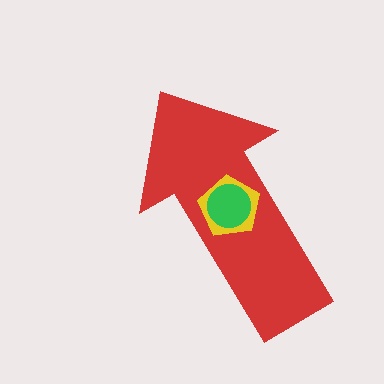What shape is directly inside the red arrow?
The yellow pentagon.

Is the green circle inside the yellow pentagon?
Yes.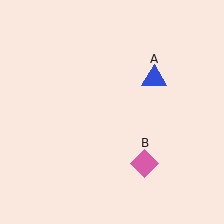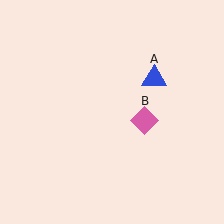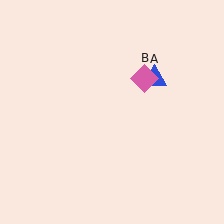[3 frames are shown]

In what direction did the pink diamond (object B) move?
The pink diamond (object B) moved up.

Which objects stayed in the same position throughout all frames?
Blue triangle (object A) remained stationary.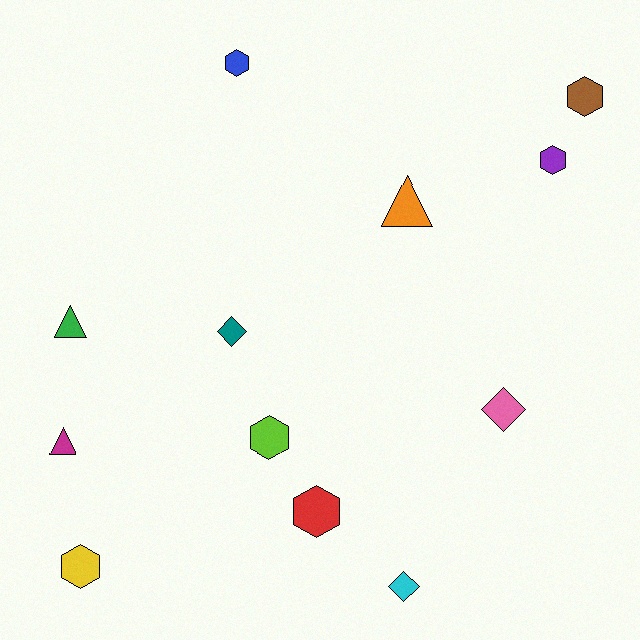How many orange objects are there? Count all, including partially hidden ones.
There is 1 orange object.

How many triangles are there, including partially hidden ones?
There are 3 triangles.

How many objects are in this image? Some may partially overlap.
There are 12 objects.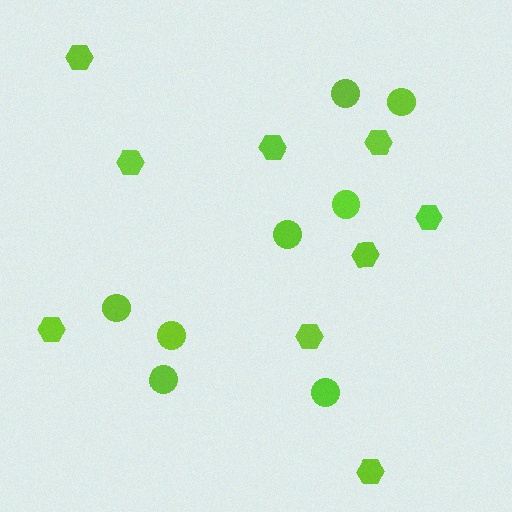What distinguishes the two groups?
There are 2 groups: one group of hexagons (9) and one group of circles (8).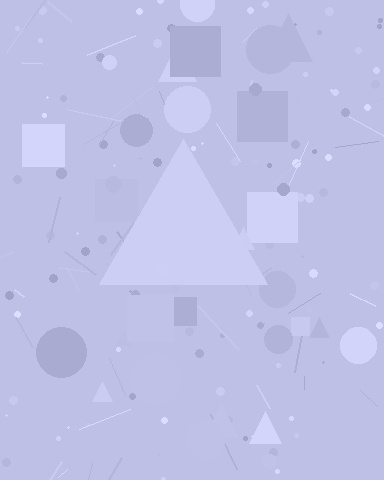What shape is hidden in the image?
A triangle is hidden in the image.